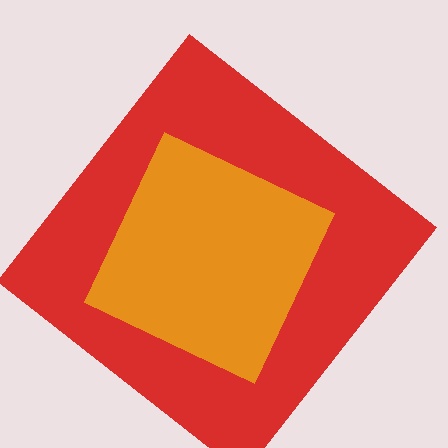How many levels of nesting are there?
2.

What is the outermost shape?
The red diamond.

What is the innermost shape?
The orange diamond.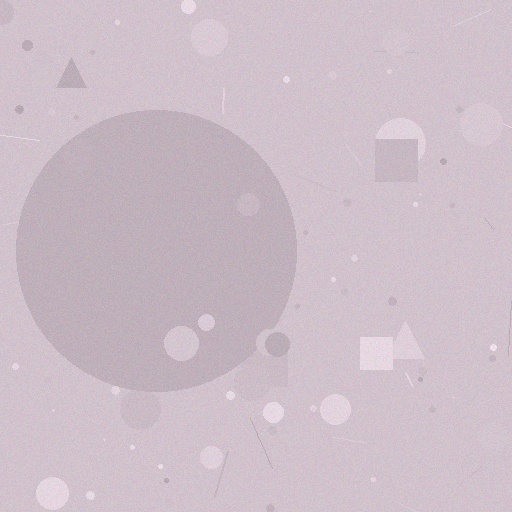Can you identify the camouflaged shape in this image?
The camouflaged shape is a circle.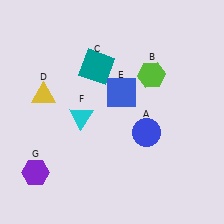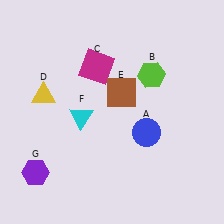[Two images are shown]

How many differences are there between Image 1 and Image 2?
There are 2 differences between the two images.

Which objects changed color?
C changed from teal to magenta. E changed from blue to brown.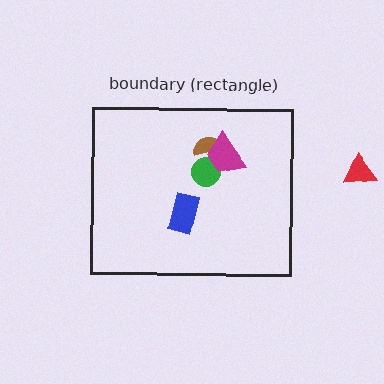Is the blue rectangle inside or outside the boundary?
Inside.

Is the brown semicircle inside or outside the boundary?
Inside.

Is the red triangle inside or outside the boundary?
Outside.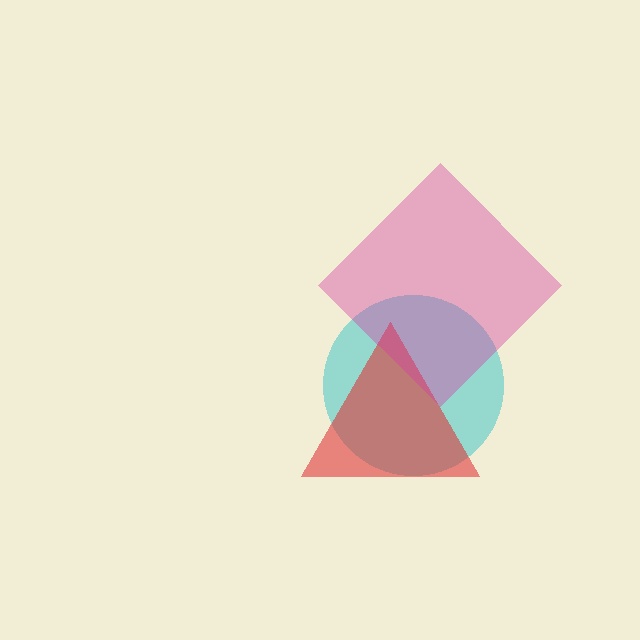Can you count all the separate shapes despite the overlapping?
Yes, there are 3 separate shapes.